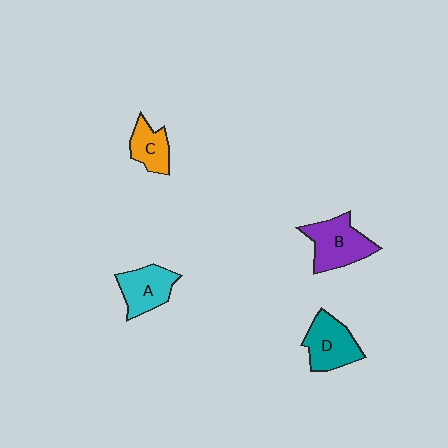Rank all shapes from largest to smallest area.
From largest to smallest: B (purple), D (teal), A (cyan), C (orange).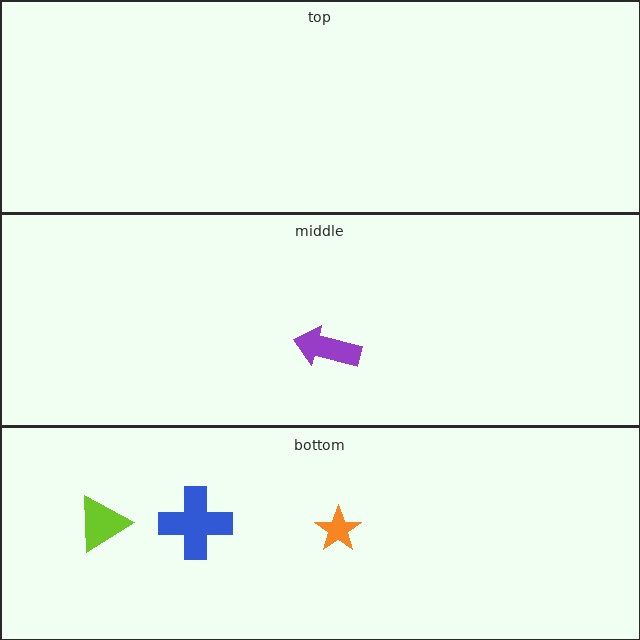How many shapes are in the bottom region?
3.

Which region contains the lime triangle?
The bottom region.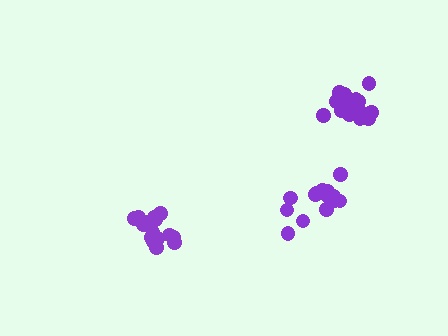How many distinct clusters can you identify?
There are 3 distinct clusters.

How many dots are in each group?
Group 1: 14 dots, Group 2: 16 dots, Group 3: 18 dots (48 total).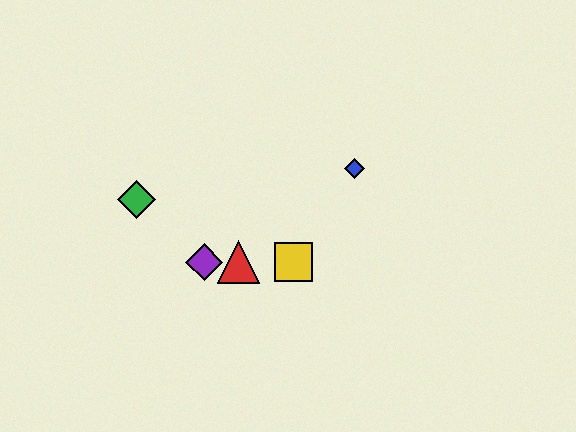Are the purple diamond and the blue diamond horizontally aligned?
No, the purple diamond is at y≈262 and the blue diamond is at y≈168.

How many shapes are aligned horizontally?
3 shapes (the red triangle, the yellow square, the purple diamond) are aligned horizontally.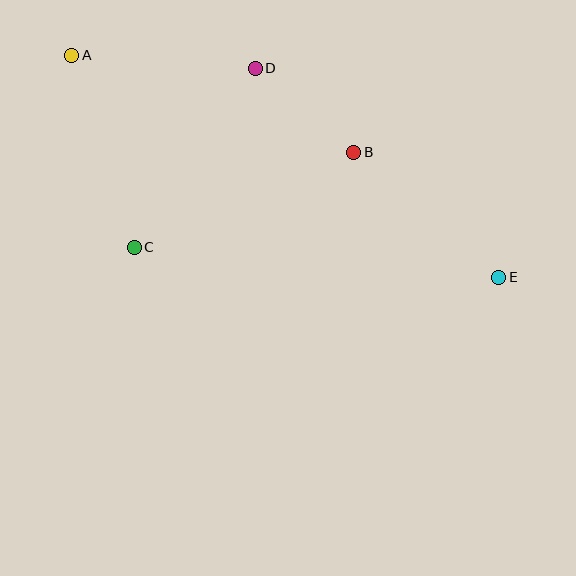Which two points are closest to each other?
Points B and D are closest to each other.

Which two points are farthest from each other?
Points A and E are farthest from each other.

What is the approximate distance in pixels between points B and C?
The distance between B and C is approximately 239 pixels.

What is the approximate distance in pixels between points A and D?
The distance between A and D is approximately 184 pixels.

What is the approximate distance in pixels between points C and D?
The distance between C and D is approximately 216 pixels.